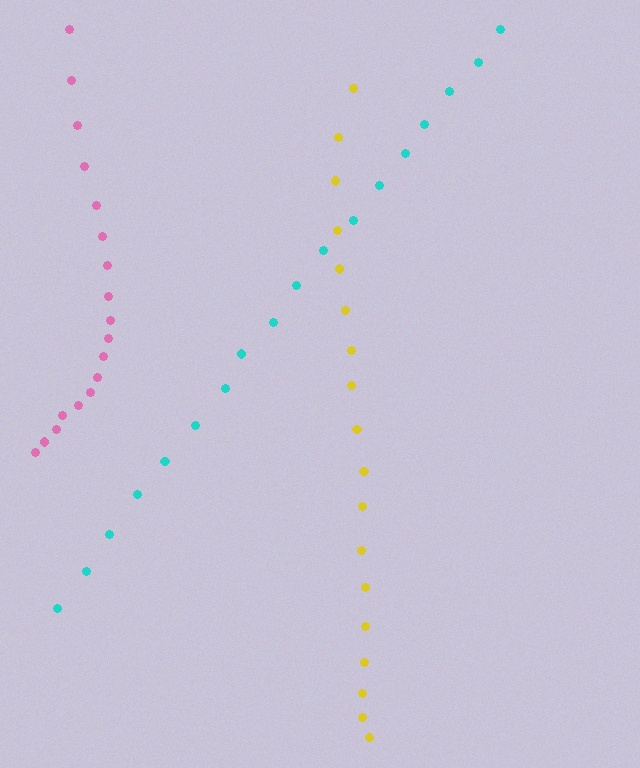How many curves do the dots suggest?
There are 3 distinct paths.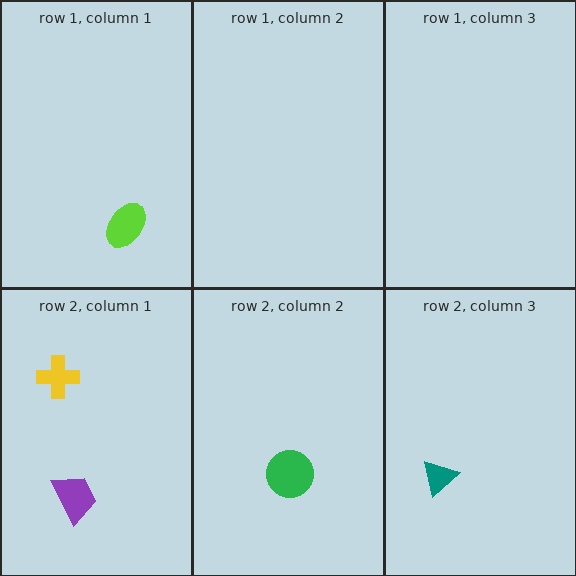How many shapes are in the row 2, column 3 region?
1.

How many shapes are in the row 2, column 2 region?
1.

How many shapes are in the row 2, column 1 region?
2.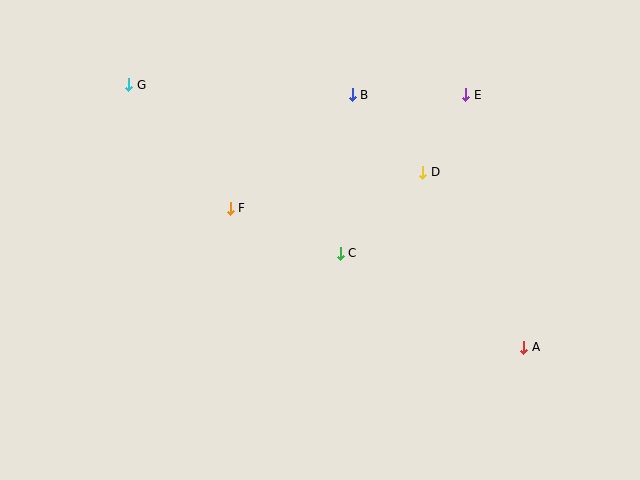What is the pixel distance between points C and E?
The distance between C and E is 202 pixels.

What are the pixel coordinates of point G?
Point G is at (129, 85).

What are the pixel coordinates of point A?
Point A is at (524, 347).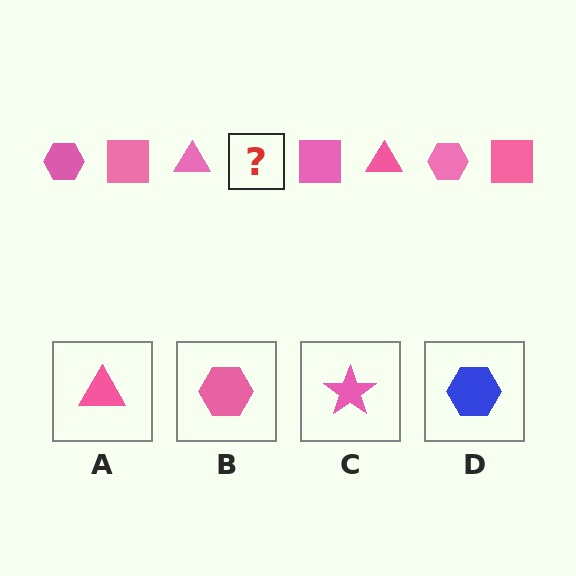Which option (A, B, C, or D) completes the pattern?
B.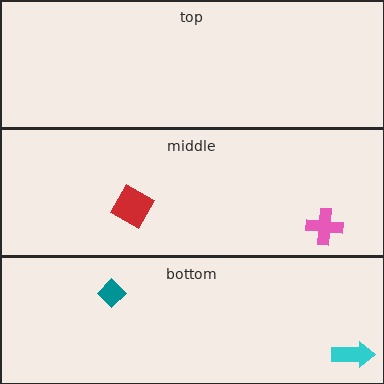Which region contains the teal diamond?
The bottom region.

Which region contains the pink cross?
The middle region.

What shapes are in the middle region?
The pink cross, the red diamond.